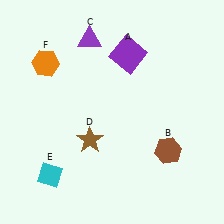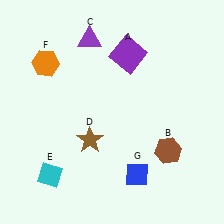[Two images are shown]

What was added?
A blue diamond (G) was added in Image 2.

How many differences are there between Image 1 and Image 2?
There is 1 difference between the two images.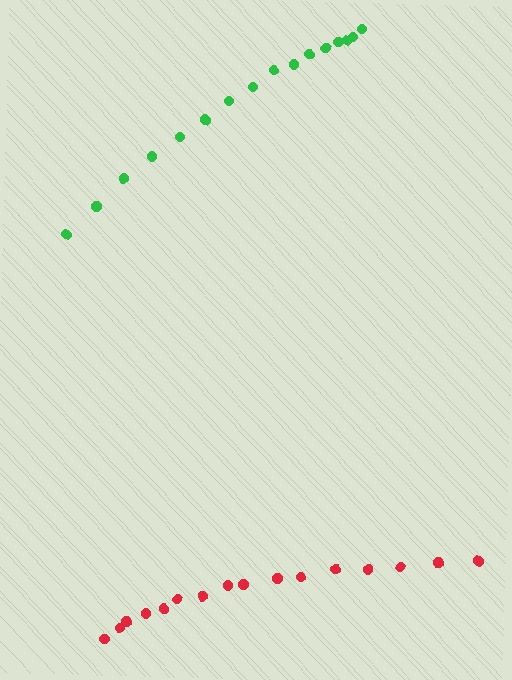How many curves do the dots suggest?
There are 2 distinct paths.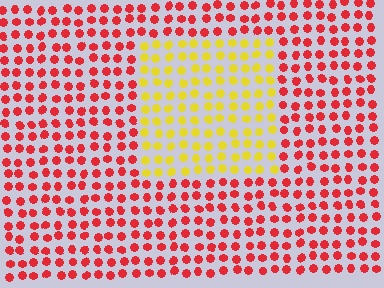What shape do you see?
I see a rectangle.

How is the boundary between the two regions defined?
The boundary is defined purely by a slight shift in hue (about 60 degrees). Spacing, size, and orientation are identical on both sides.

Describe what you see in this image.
The image is filled with small red elements in a uniform arrangement. A rectangle-shaped region is visible where the elements are tinted to a slightly different hue, forming a subtle color boundary.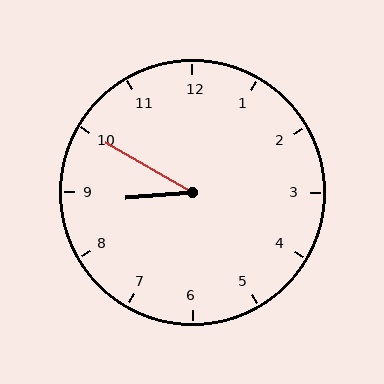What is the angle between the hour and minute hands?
Approximately 35 degrees.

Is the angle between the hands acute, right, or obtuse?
It is acute.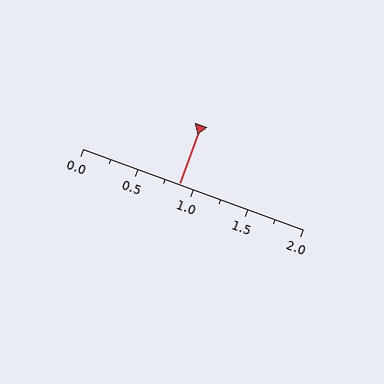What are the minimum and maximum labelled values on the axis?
The axis runs from 0.0 to 2.0.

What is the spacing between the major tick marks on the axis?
The major ticks are spaced 0.5 apart.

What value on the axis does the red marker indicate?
The marker indicates approximately 0.88.